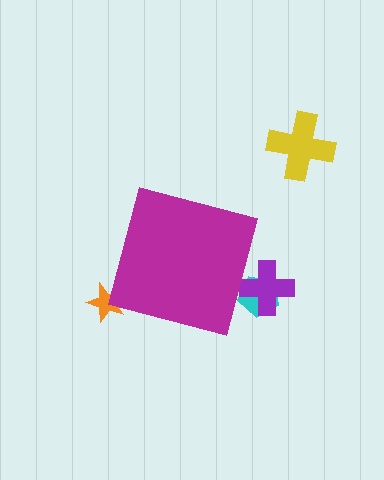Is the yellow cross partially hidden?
No, the yellow cross is fully visible.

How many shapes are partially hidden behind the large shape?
3 shapes are partially hidden.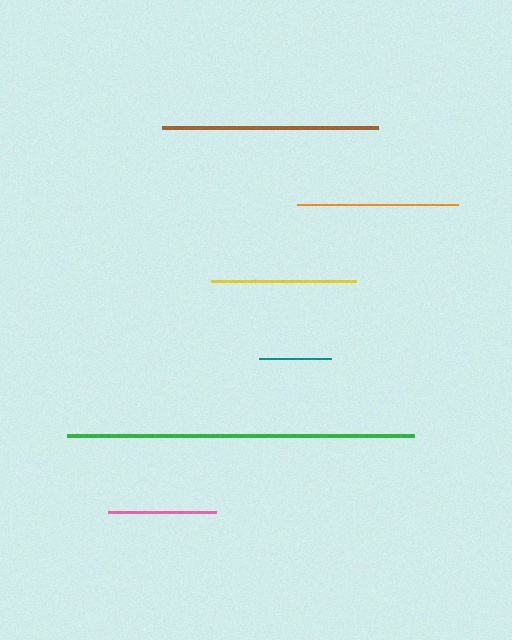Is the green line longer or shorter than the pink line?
The green line is longer than the pink line.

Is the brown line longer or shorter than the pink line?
The brown line is longer than the pink line.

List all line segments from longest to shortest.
From longest to shortest: green, brown, orange, yellow, pink, teal.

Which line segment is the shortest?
The teal line is the shortest at approximately 71 pixels.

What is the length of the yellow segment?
The yellow segment is approximately 145 pixels long.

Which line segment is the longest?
The green line is the longest at approximately 347 pixels.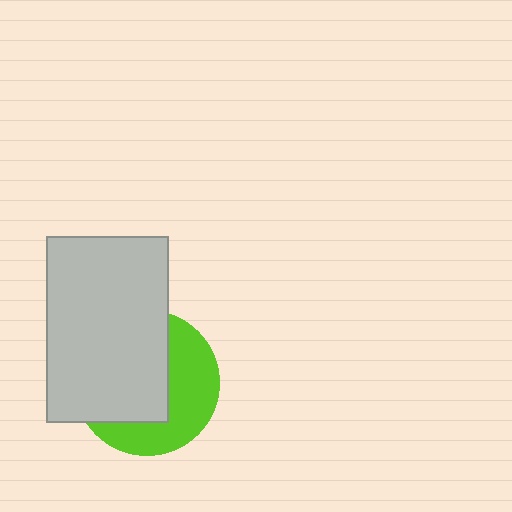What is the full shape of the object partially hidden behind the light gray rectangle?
The partially hidden object is a lime circle.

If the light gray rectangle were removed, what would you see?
You would see the complete lime circle.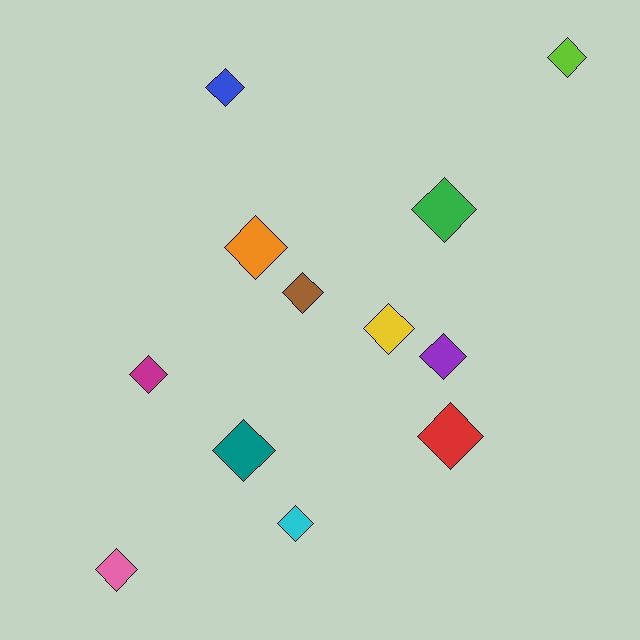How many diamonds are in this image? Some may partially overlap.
There are 12 diamonds.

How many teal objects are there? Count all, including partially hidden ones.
There is 1 teal object.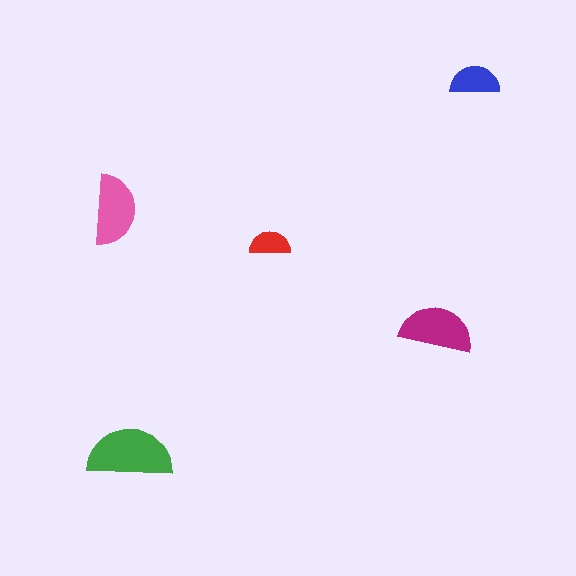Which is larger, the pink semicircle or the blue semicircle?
The pink one.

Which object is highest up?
The blue semicircle is topmost.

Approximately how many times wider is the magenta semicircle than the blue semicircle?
About 1.5 times wider.